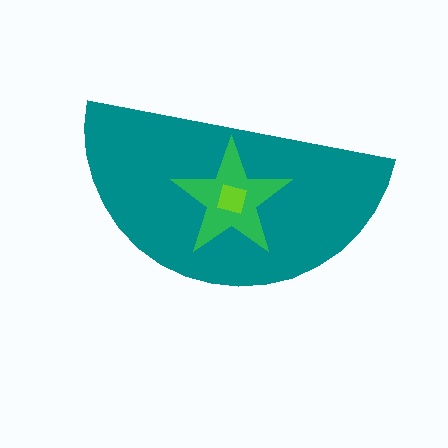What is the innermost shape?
The lime square.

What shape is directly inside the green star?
The lime square.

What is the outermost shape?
The teal semicircle.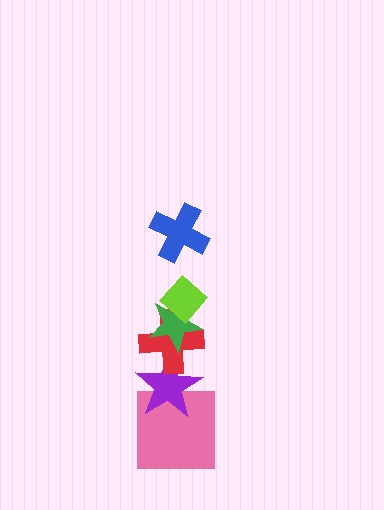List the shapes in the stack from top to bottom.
From top to bottom: the blue cross, the lime diamond, the green star, the red cross, the purple star, the pink square.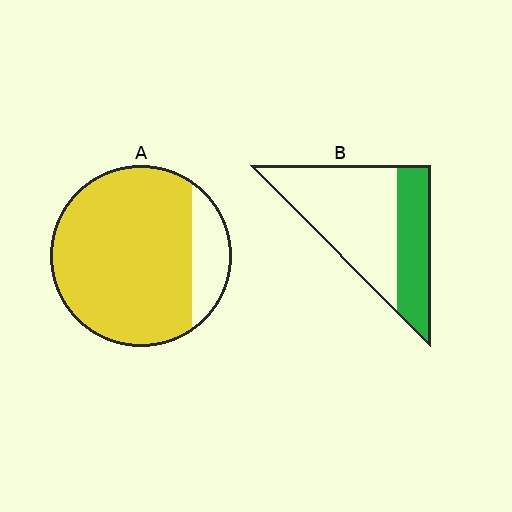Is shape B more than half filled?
No.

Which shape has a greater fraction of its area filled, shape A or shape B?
Shape A.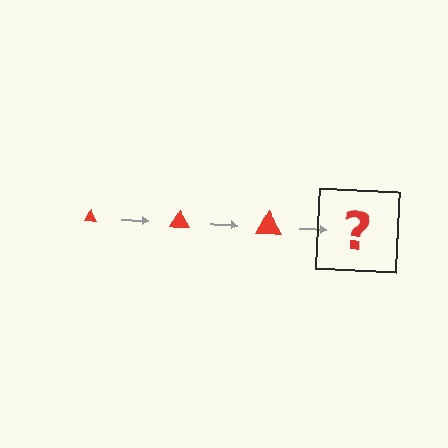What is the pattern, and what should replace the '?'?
The pattern is that the triangle gets progressively larger each step. The '?' should be a red triangle, larger than the previous one.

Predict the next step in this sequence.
The next step is a red triangle, larger than the previous one.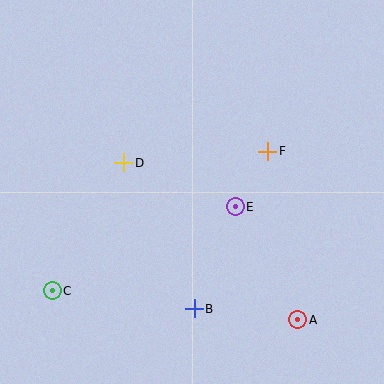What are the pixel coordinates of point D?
Point D is at (124, 163).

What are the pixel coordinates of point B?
Point B is at (194, 309).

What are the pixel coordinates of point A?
Point A is at (298, 320).